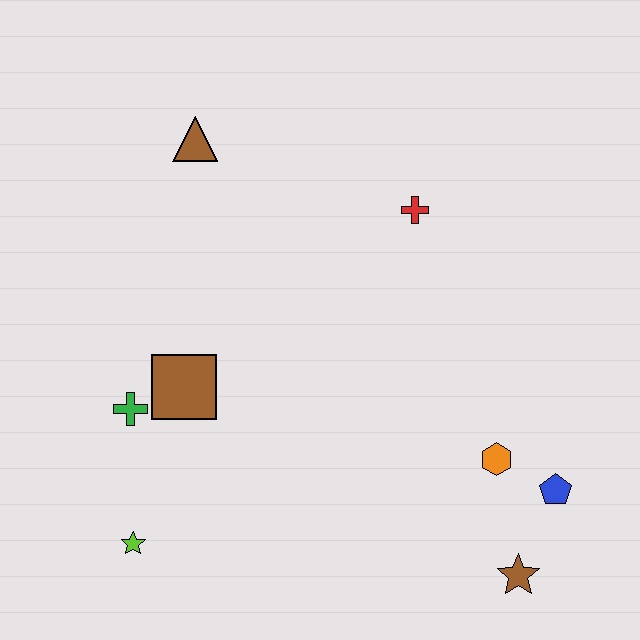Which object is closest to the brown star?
The blue pentagon is closest to the brown star.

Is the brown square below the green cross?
No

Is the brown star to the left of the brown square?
No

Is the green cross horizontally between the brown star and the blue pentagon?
No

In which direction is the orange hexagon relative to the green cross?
The orange hexagon is to the right of the green cross.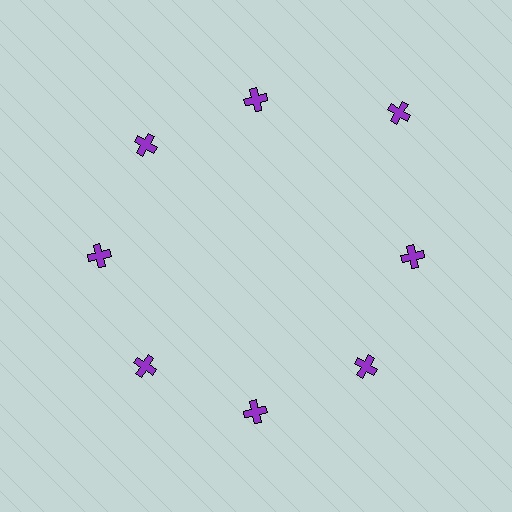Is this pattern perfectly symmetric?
No. The 8 purple crosses are arranged in a ring, but one element near the 2 o'clock position is pushed outward from the center, breaking the 8-fold rotational symmetry.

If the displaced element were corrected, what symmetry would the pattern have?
It would have 8-fold rotational symmetry — the pattern would map onto itself every 45 degrees.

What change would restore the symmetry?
The symmetry would be restored by moving it inward, back onto the ring so that all 8 crosses sit at equal angles and equal distance from the center.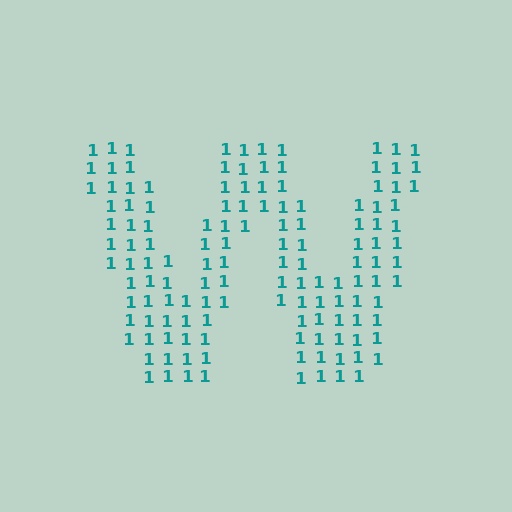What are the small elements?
The small elements are digit 1's.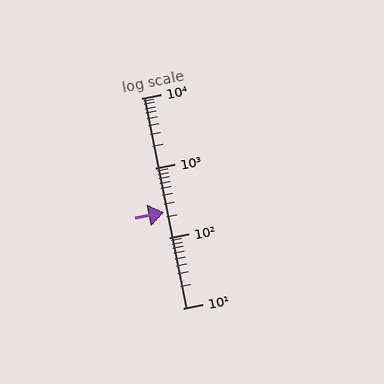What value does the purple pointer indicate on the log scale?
The pointer indicates approximately 230.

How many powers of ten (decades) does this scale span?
The scale spans 3 decades, from 10 to 10000.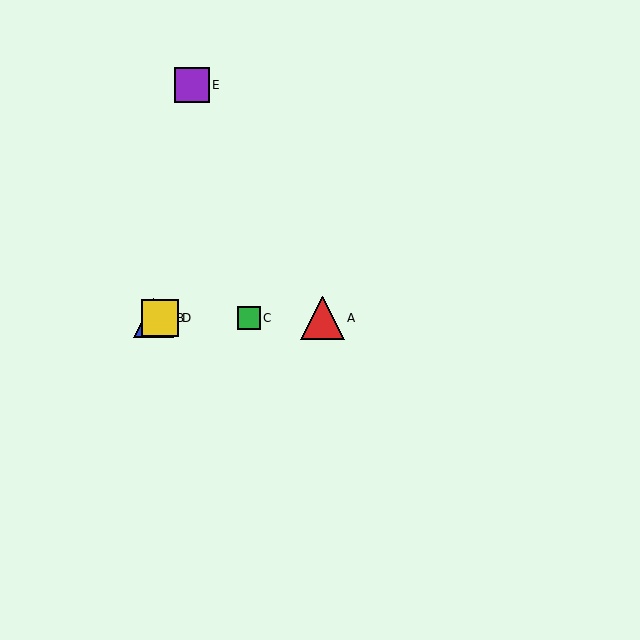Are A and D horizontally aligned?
Yes, both are at y≈318.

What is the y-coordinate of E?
Object E is at y≈85.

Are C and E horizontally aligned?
No, C is at y≈318 and E is at y≈85.